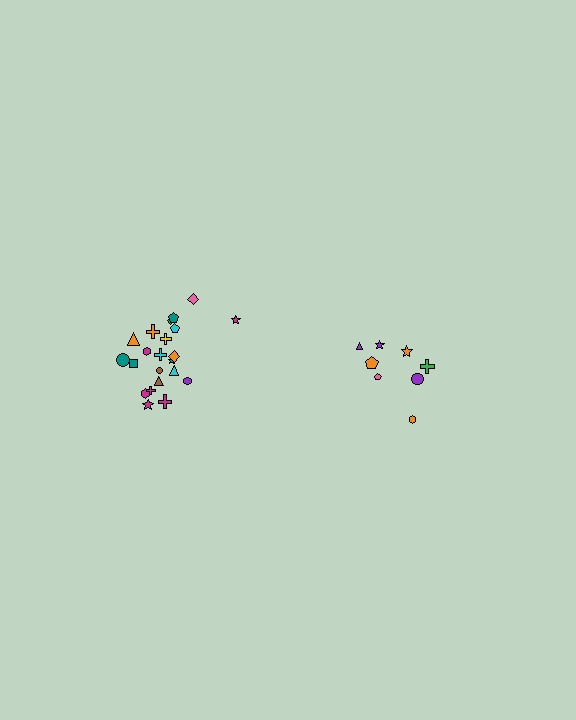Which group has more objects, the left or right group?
The left group.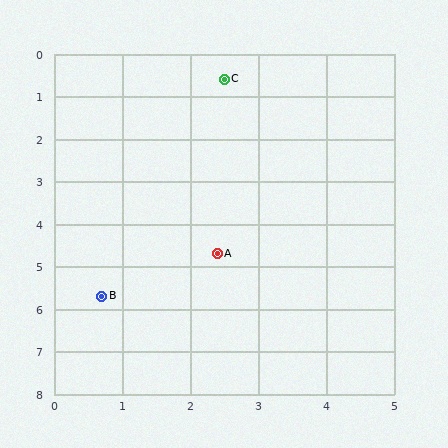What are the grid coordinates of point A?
Point A is at approximately (2.4, 4.7).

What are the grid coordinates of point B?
Point B is at approximately (0.7, 5.7).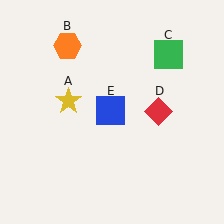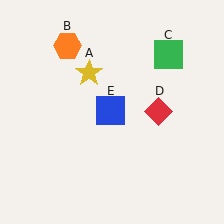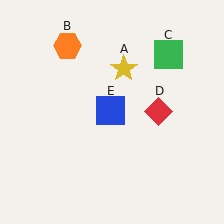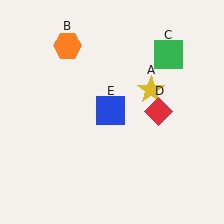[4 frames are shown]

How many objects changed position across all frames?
1 object changed position: yellow star (object A).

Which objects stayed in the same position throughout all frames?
Orange hexagon (object B) and green square (object C) and red diamond (object D) and blue square (object E) remained stationary.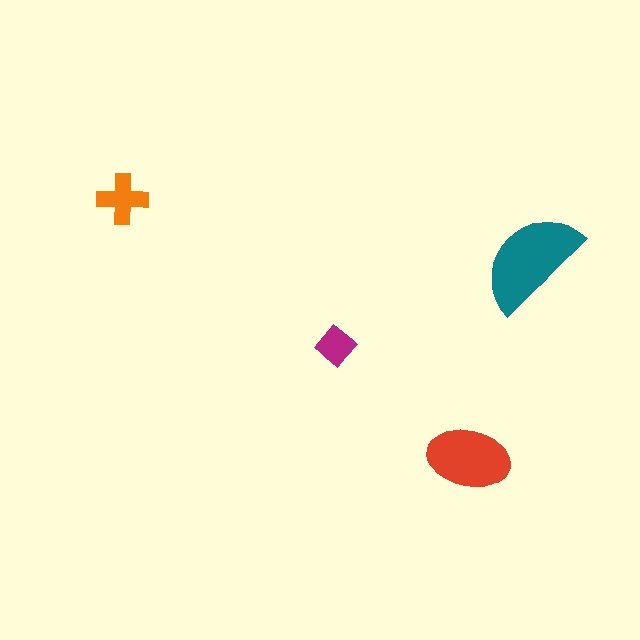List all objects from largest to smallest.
The teal semicircle, the red ellipse, the orange cross, the magenta diamond.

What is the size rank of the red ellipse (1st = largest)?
2nd.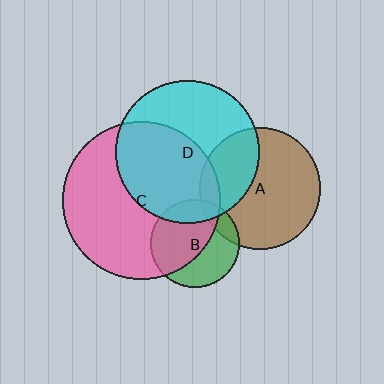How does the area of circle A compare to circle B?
Approximately 1.9 times.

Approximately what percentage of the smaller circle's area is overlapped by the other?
Approximately 50%.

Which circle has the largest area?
Circle C (pink).